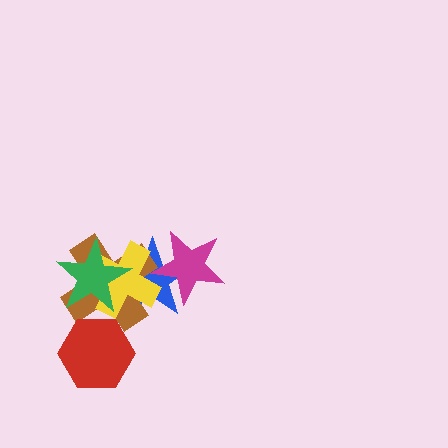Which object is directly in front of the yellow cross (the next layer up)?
The green star is directly in front of the yellow cross.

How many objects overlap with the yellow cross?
4 objects overlap with the yellow cross.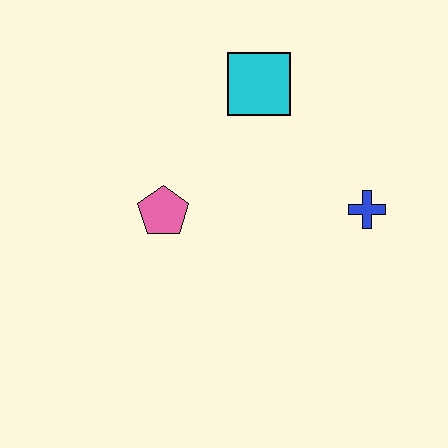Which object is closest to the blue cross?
The cyan square is closest to the blue cross.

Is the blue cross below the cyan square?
Yes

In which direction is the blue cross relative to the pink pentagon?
The blue cross is to the right of the pink pentagon.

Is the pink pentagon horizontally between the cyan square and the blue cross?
No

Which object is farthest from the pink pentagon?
The blue cross is farthest from the pink pentagon.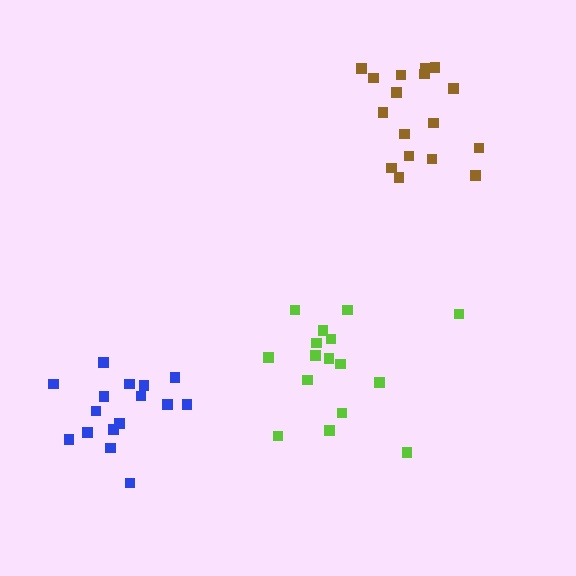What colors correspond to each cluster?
The clusters are colored: lime, brown, blue.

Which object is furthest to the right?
The brown cluster is rightmost.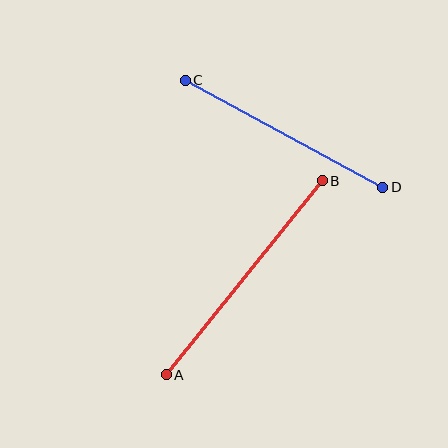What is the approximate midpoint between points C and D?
The midpoint is at approximately (284, 134) pixels.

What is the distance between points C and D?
The distance is approximately 225 pixels.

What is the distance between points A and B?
The distance is approximately 249 pixels.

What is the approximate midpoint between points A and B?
The midpoint is at approximately (244, 278) pixels.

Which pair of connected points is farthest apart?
Points A and B are farthest apart.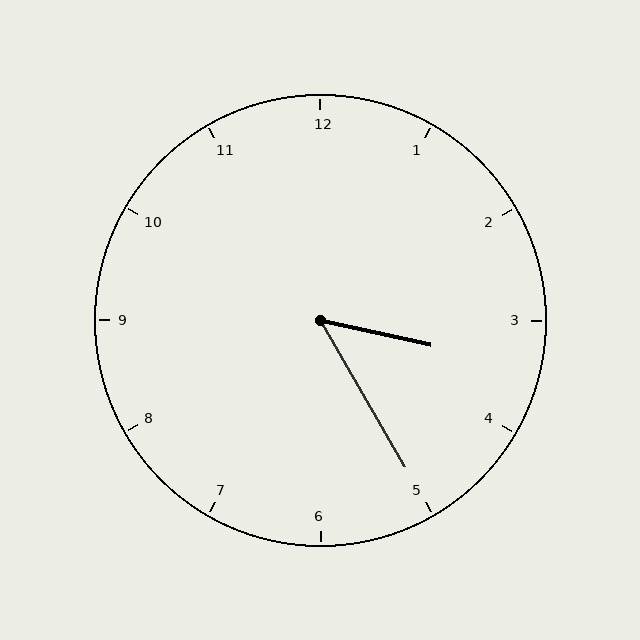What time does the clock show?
3:25.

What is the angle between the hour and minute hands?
Approximately 48 degrees.